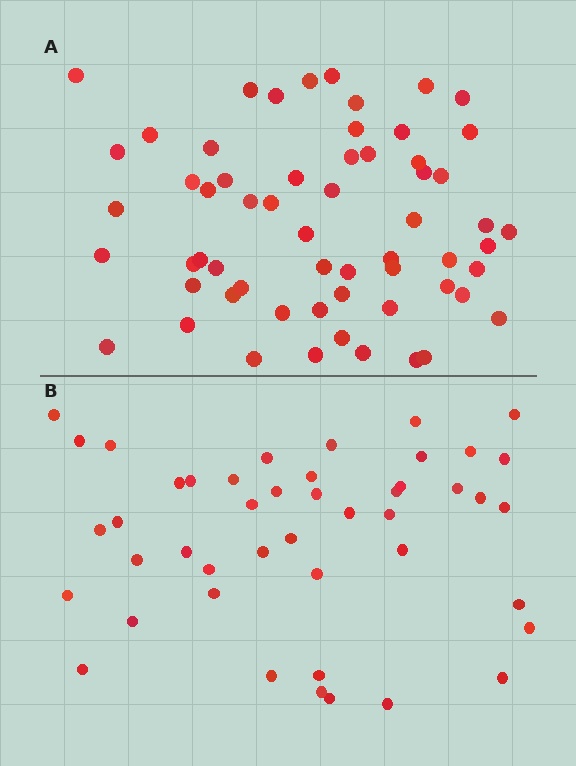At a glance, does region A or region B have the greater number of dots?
Region A (the top region) has more dots.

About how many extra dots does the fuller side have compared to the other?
Region A has approximately 15 more dots than region B.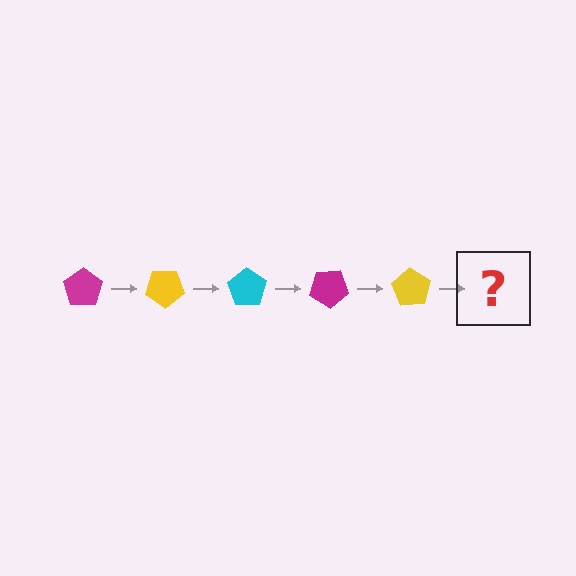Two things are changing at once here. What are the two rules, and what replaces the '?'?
The two rules are that it rotates 35 degrees each step and the color cycles through magenta, yellow, and cyan. The '?' should be a cyan pentagon, rotated 175 degrees from the start.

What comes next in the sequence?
The next element should be a cyan pentagon, rotated 175 degrees from the start.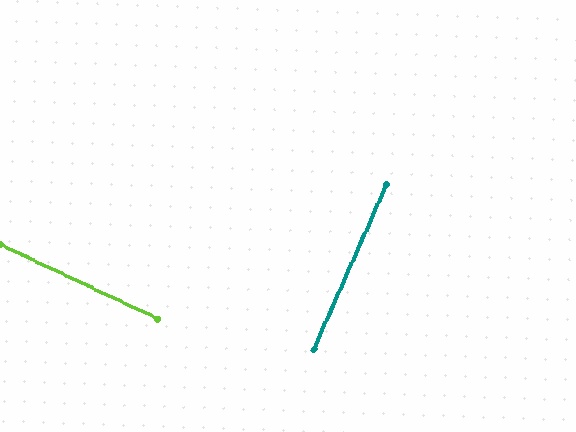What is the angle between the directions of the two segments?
Approximately 88 degrees.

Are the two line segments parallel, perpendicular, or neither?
Perpendicular — they meet at approximately 88°.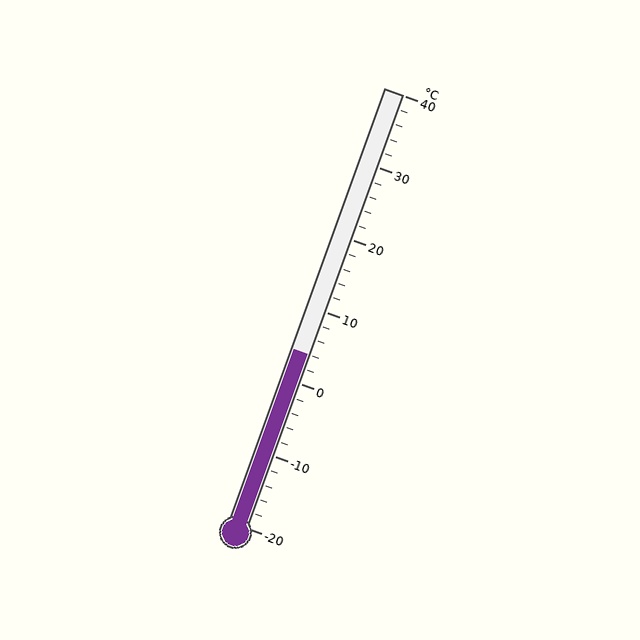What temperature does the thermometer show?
The thermometer shows approximately 4°C.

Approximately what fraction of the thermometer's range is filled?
The thermometer is filled to approximately 40% of its range.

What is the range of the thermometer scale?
The thermometer scale ranges from -20°C to 40°C.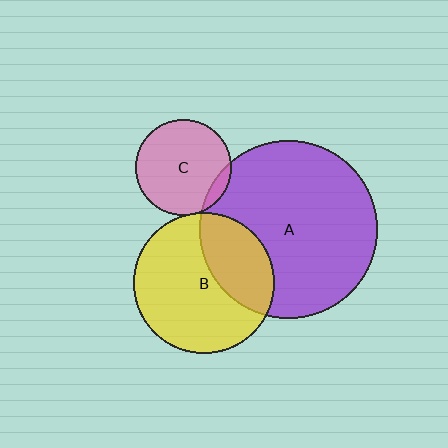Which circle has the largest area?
Circle A (purple).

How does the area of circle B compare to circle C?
Approximately 2.2 times.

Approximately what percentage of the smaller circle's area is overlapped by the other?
Approximately 30%.